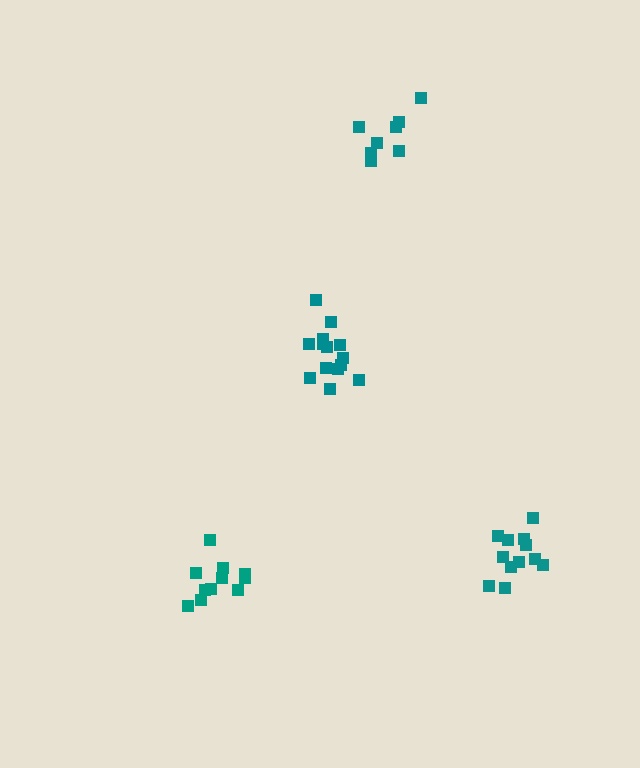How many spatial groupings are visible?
There are 4 spatial groupings.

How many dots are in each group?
Group 1: 12 dots, Group 2: 11 dots, Group 3: 8 dots, Group 4: 14 dots (45 total).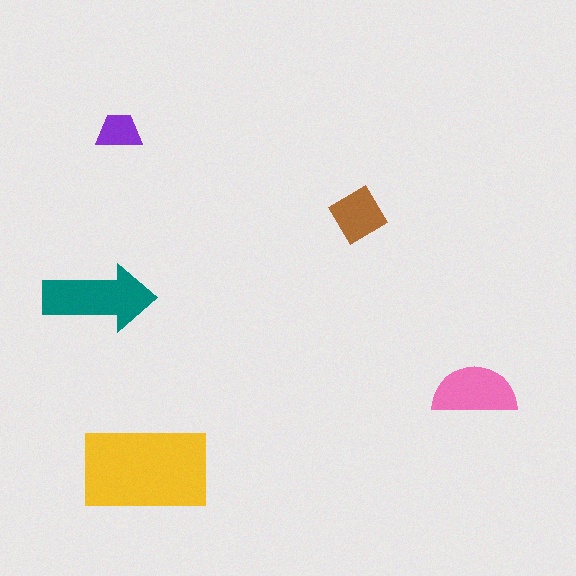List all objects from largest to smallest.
The yellow rectangle, the teal arrow, the pink semicircle, the brown diamond, the purple trapezoid.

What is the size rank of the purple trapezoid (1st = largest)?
5th.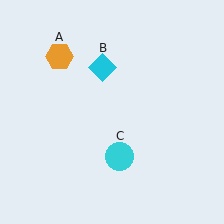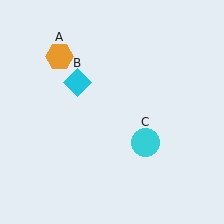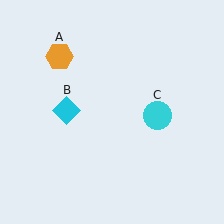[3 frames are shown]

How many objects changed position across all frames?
2 objects changed position: cyan diamond (object B), cyan circle (object C).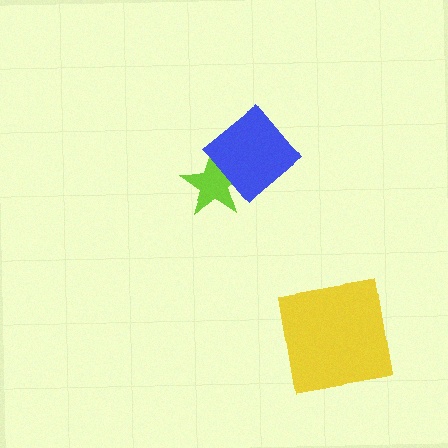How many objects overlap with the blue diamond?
1 object overlaps with the blue diamond.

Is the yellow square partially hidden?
No, no other shape covers it.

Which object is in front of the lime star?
The blue diamond is in front of the lime star.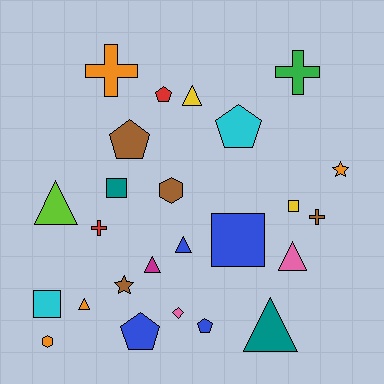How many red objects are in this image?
There are 2 red objects.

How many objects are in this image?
There are 25 objects.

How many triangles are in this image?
There are 7 triangles.